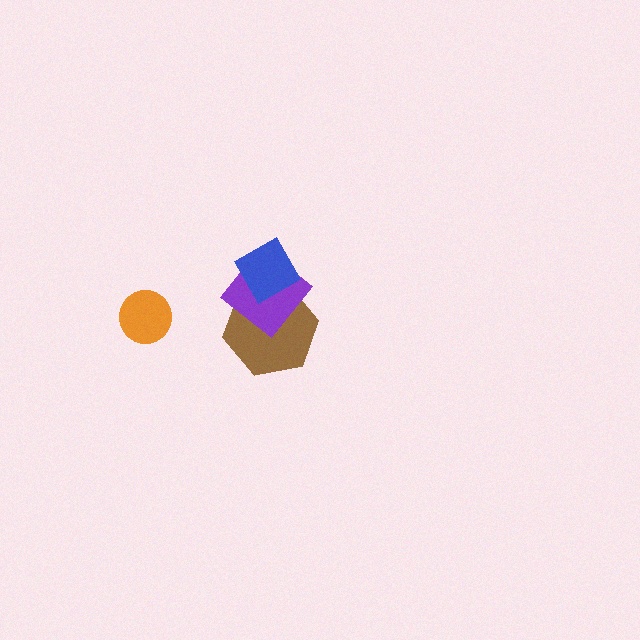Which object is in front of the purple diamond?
The blue diamond is in front of the purple diamond.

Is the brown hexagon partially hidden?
Yes, it is partially covered by another shape.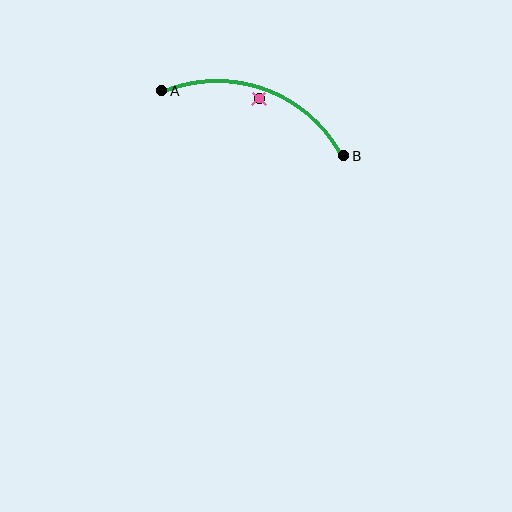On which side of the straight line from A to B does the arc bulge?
The arc bulges above the straight line connecting A and B.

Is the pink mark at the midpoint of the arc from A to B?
No — the pink mark does not lie on the arc at all. It sits slightly inside the curve.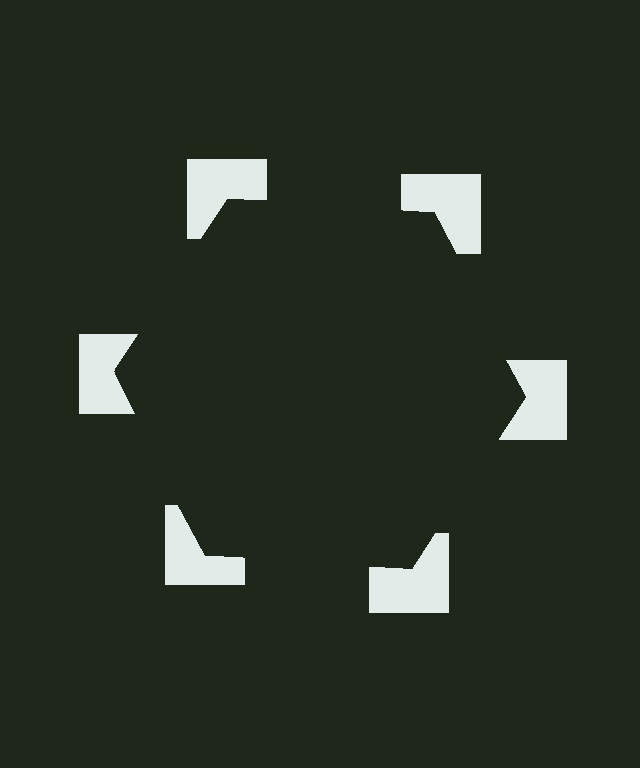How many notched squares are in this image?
There are 6 — one at each vertex of the illusory hexagon.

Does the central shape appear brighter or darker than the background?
It typically appears slightly darker than the background, even though no actual brightness change is drawn.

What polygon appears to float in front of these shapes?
An illusory hexagon — its edges are inferred from the aligned wedge cuts in the notched squares, not physically drawn.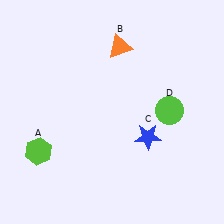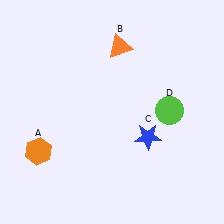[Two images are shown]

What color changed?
The hexagon (A) changed from lime in Image 1 to orange in Image 2.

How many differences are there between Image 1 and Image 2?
There is 1 difference between the two images.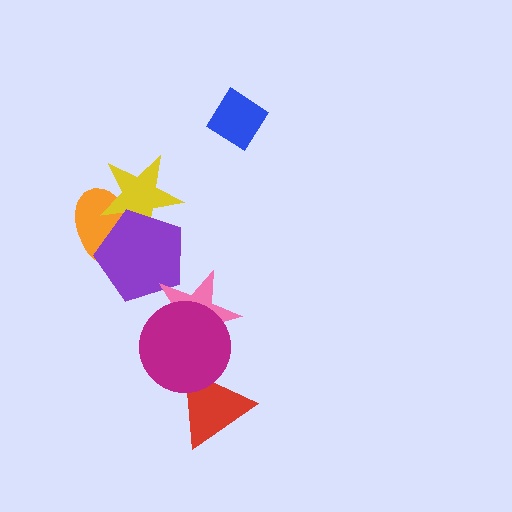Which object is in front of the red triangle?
The magenta circle is in front of the red triangle.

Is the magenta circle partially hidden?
No, no other shape covers it.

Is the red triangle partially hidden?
Yes, it is partially covered by another shape.